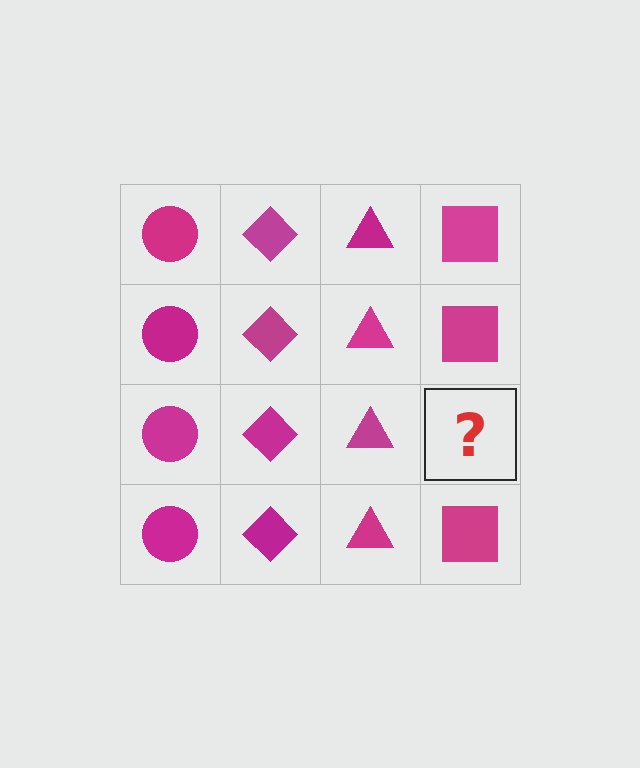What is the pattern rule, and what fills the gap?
The rule is that each column has a consistent shape. The gap should be filled with a magenta square.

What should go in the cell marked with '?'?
The missing cell should contain a magenta square.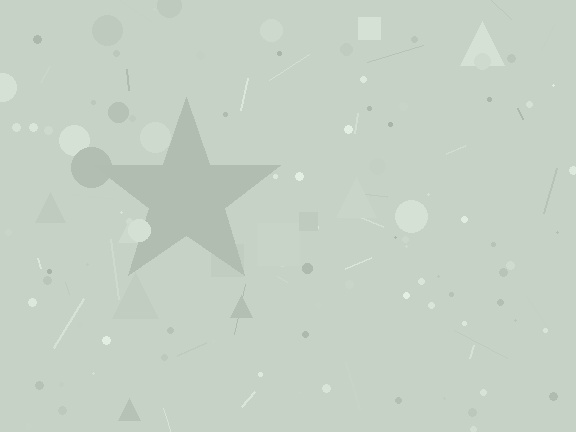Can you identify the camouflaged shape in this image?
The camouflaged shape is a star.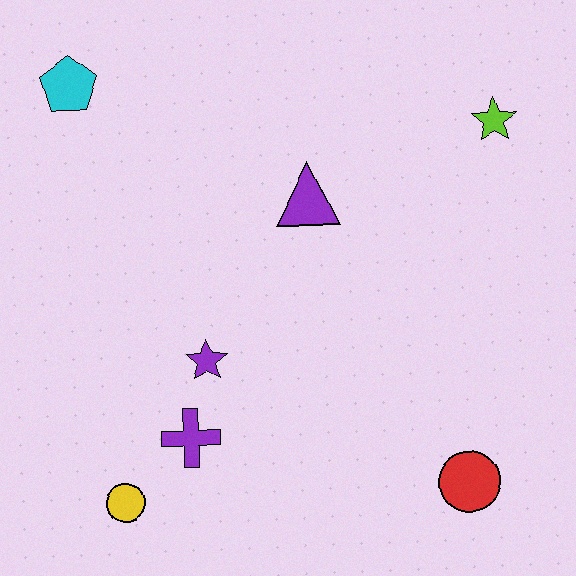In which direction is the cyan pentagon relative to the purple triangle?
The cyan pentagon is to the left of the purple triangle.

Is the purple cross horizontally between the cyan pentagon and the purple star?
Yes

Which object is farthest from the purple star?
The lime star is farthest from the purple star.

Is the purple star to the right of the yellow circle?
Yes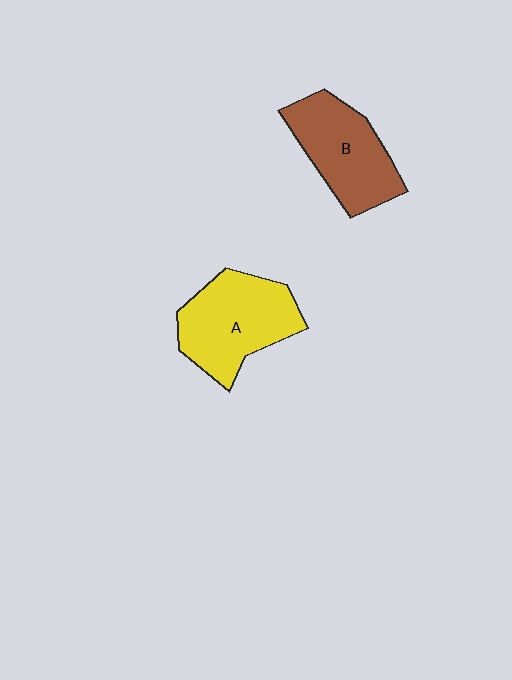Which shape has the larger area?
Shape A (yellow).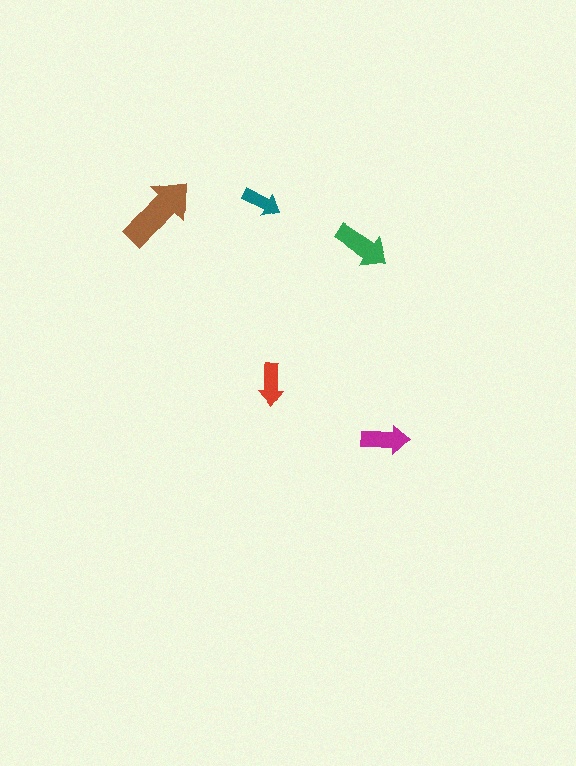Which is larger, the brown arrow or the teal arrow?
The brown one.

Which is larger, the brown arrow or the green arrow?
The brown one.